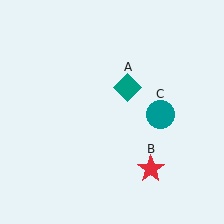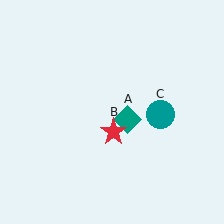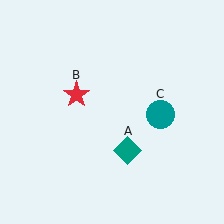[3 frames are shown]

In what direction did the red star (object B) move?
The red star (object B) moved up and to the left.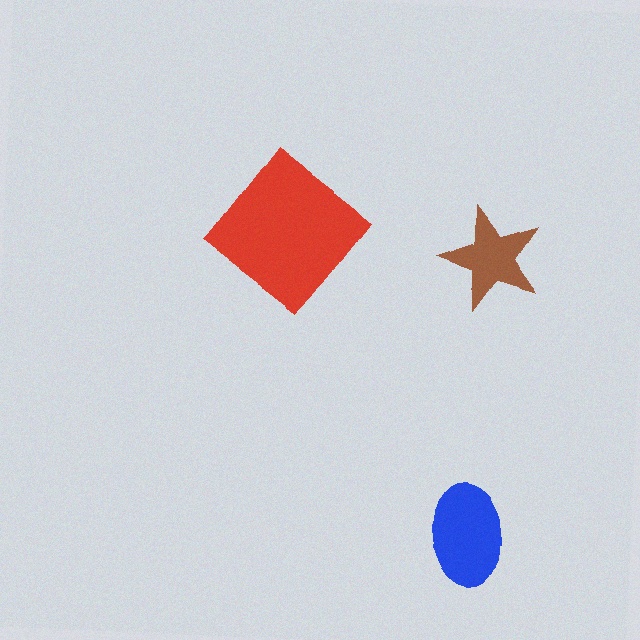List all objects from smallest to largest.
The brown star, the blue ellipse, the red diamond.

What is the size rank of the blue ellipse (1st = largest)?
2nd.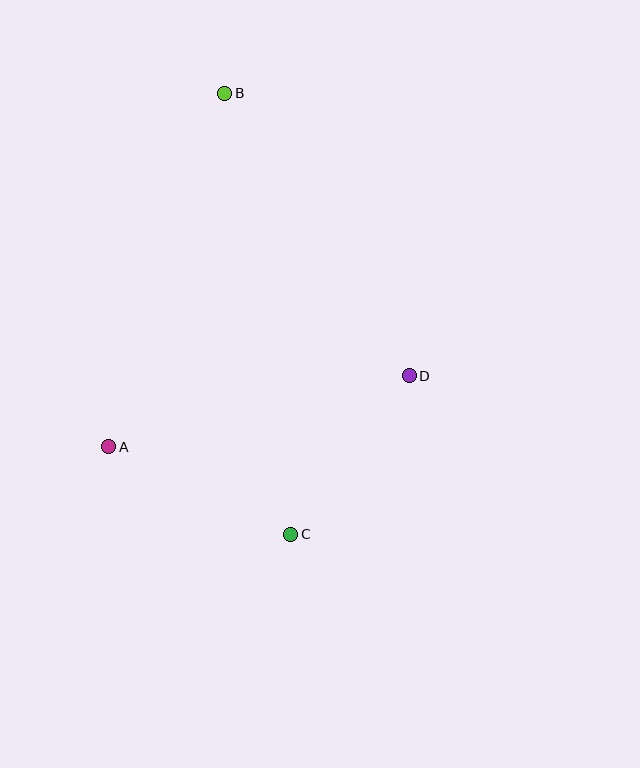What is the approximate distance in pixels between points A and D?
The distance between A and D is approximately 309 pixels.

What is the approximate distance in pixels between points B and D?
The distance between B and D is approximately 338 pixels.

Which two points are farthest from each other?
Points B and C are farthest from each other.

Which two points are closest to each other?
Points C and D are closest to each other.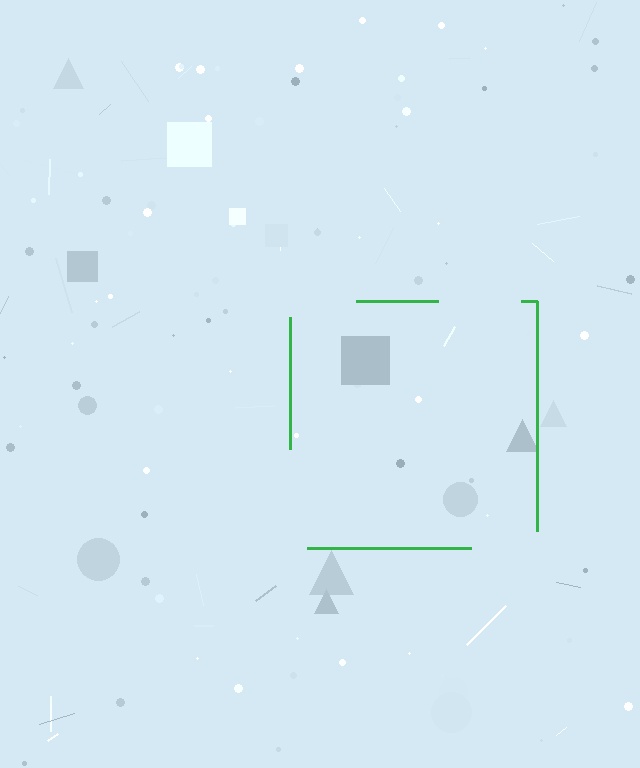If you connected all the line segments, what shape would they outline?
They would outline a square.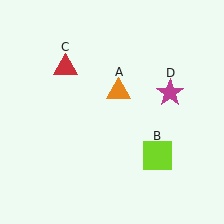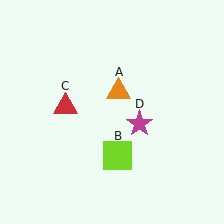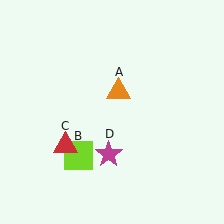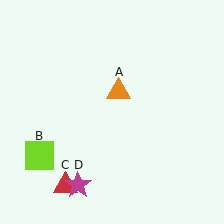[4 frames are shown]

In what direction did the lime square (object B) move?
The lime square (object B) moved left.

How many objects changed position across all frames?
3 objects changed position: lime square (object B), red triangle (object C), magenta star (object D).